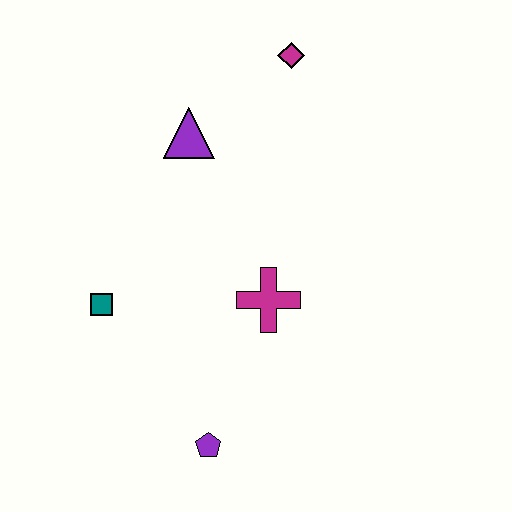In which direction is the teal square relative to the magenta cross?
The teal square is to the left of the magenta cross.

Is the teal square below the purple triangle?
Yes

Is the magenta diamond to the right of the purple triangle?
Yes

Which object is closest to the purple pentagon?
The magenta cross is closest to the purple pentagon.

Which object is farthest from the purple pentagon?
The magenta diamond is farthest from the purple pentagon.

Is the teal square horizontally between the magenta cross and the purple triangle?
No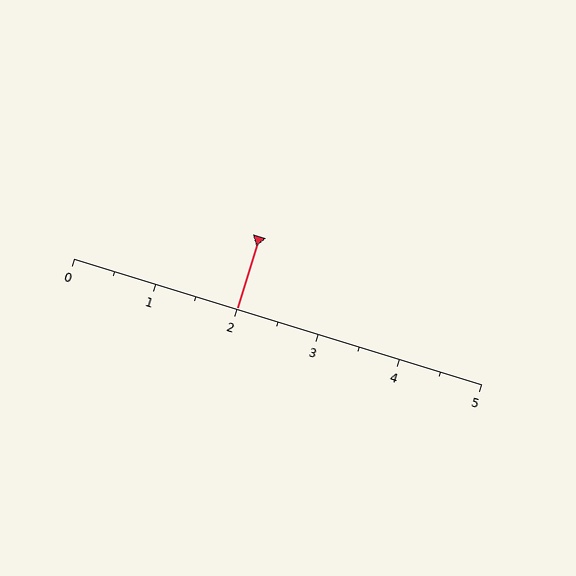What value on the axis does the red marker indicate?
The marker indicates approximately 2.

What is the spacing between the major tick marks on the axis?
The major ticks are spaced 1 apart.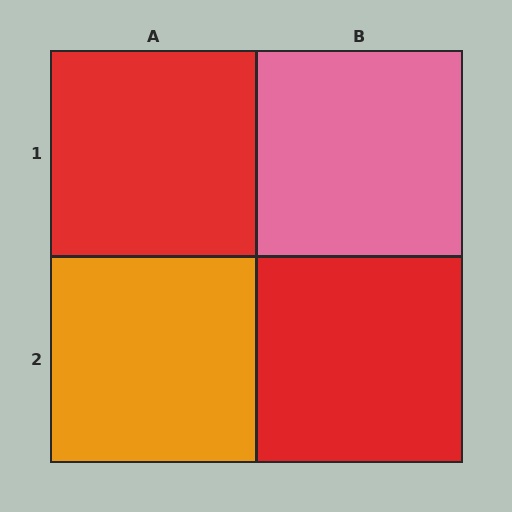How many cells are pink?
1 cell is pink.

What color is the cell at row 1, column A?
Red.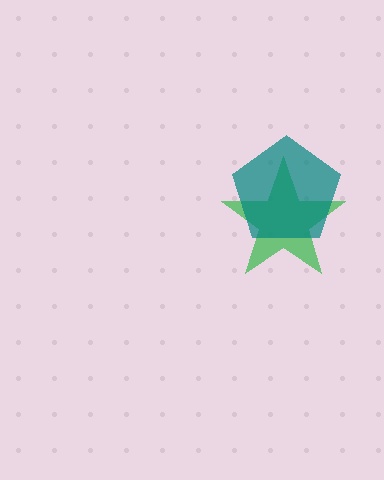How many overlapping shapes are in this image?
There are 2 overlapping shapes in the image.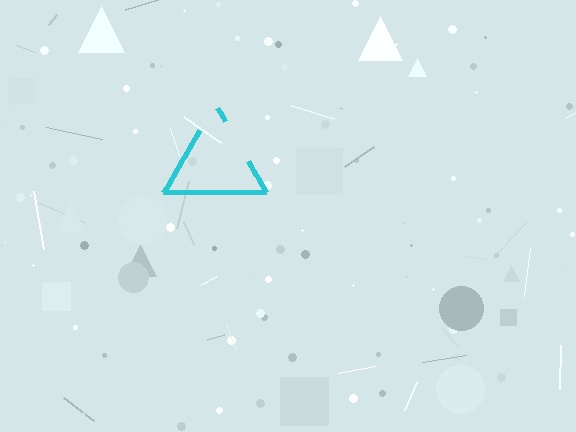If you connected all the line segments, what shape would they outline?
They would outline a triangle.